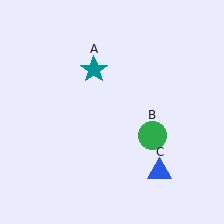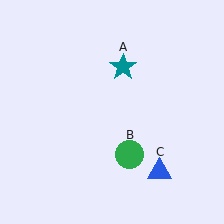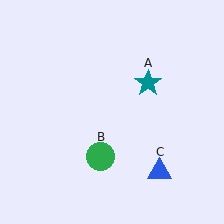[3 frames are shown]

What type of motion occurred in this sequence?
The teal star (object A), green circle (object B) rotated clockwise around the center of the scene.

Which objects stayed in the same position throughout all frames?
Blue triangle (object C) remained stationary.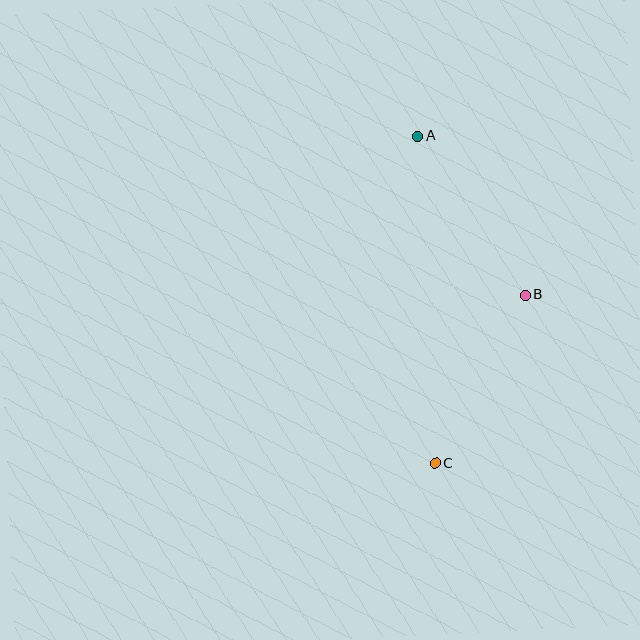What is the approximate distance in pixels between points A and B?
The distance between A and B is approximately 192 pixels.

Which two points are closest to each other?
Points B and C are closest to each other.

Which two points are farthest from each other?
Points A and C are farthest from each other.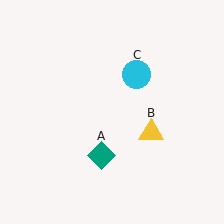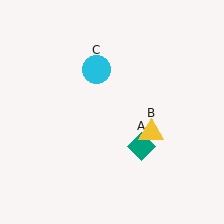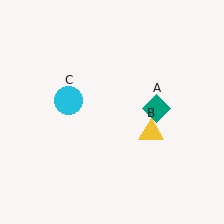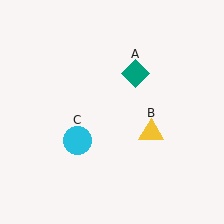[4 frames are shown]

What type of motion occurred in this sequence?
The teal diamond (object A), cyan circle (object C) rotated counterclockwise around the center of the scene.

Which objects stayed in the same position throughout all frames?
Yellow triangle (object B) remained stationary.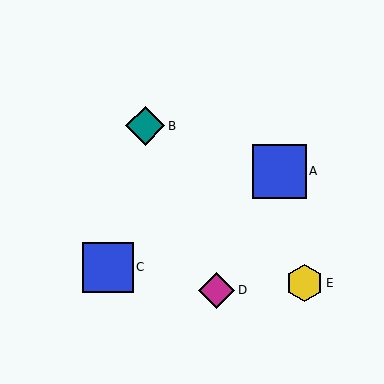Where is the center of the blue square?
The center of the blue square is at (108, 267).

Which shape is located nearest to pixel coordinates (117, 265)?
The blue square (labeled C) at (108, 267) is nearest to that location.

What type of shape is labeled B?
Shape B is a teal diamond.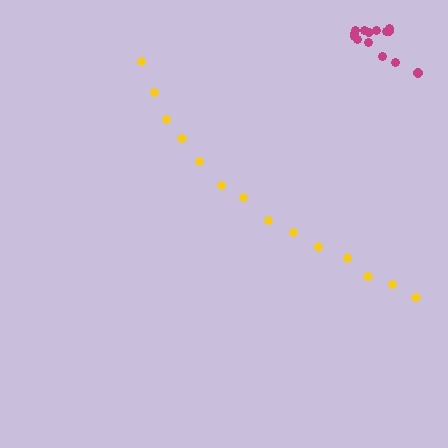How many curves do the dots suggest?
There are 2 distinct paths.